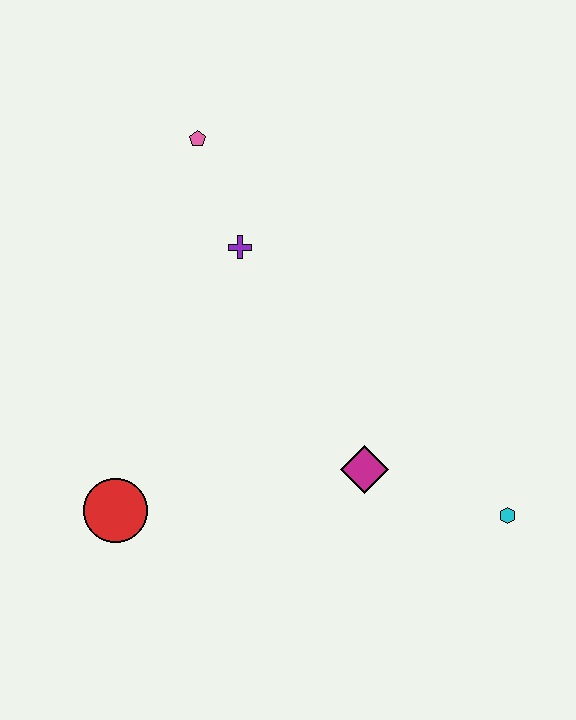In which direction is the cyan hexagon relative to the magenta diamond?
The cyan hexagon is to the right of the magenta diamond.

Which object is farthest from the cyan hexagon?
The pink pentagon is farthest from the cyan hexagon.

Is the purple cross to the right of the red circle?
Yes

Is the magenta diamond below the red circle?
No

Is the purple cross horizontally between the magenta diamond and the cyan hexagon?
No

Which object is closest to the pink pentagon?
The purple cross is closest to the pink pentagon.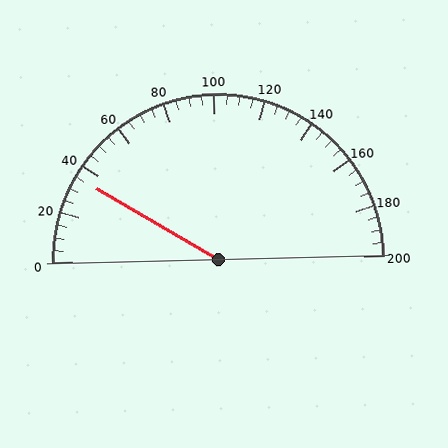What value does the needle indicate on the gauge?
The needle indicates approximately 35.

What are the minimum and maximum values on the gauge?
The gauge ranges from 0 to 200.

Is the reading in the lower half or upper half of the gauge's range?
The reading is in the lower half of the range (0 to 200).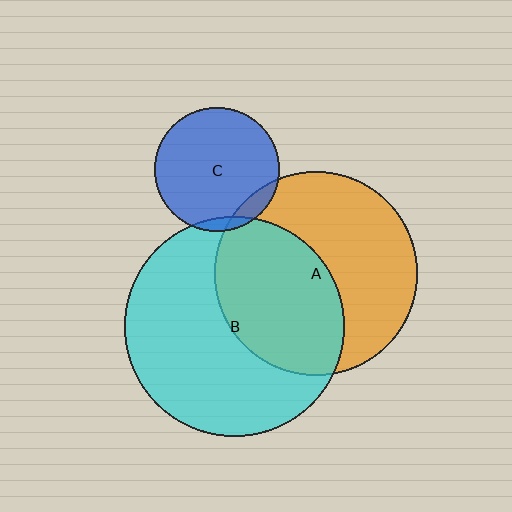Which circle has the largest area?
Circle B (cyan).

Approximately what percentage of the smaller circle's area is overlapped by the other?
Approximately 5%.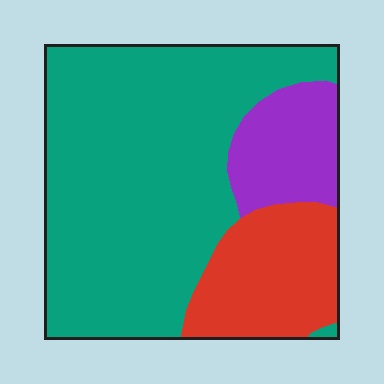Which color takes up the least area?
Purple, at roughly 15%.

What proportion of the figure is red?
Red takes up about one fifth (1/5) of the figure.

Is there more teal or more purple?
Teal.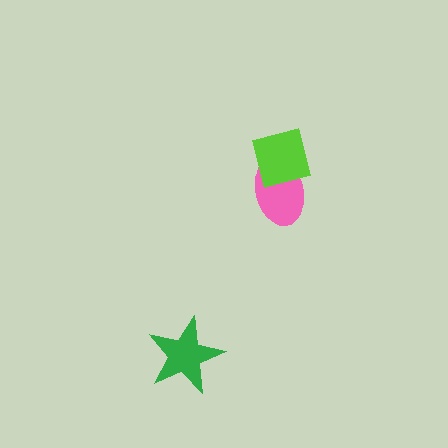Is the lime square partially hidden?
No, no other shape covers it.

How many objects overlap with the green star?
0 objects overlap with the green star.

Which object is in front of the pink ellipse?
The lime square is in front of the pink ellipse.